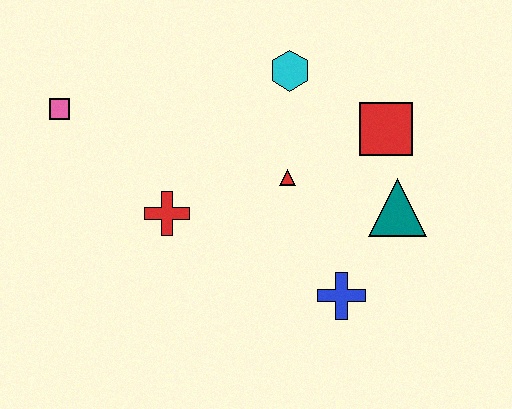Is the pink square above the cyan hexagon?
No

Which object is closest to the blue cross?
The teal triangle is closest to the blue cross.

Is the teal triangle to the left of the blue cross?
No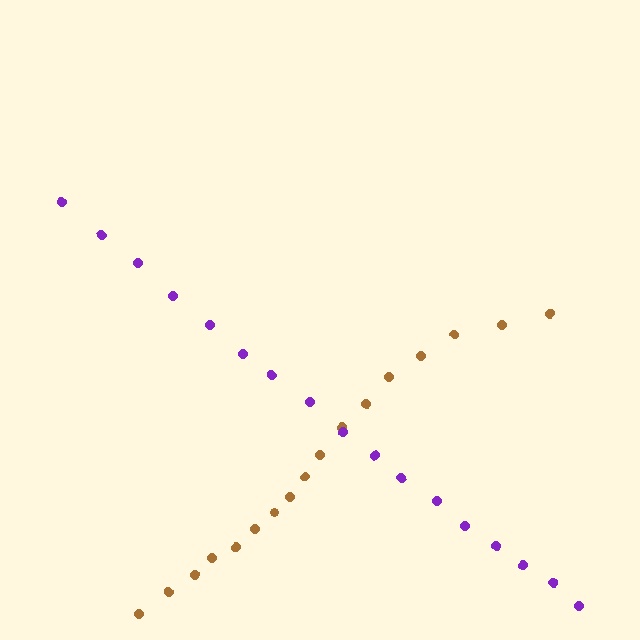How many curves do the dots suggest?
There are 2 distinct paths.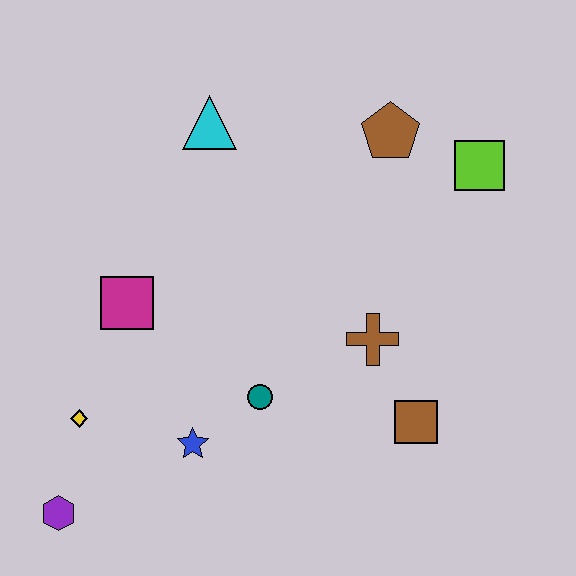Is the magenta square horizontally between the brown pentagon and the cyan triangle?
No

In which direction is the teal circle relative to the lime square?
The teal circle is below the lime square.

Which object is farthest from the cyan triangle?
The purple hexagon is farthest from the cyan triangle.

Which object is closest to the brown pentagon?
The lime square is closest to the brown pentagon.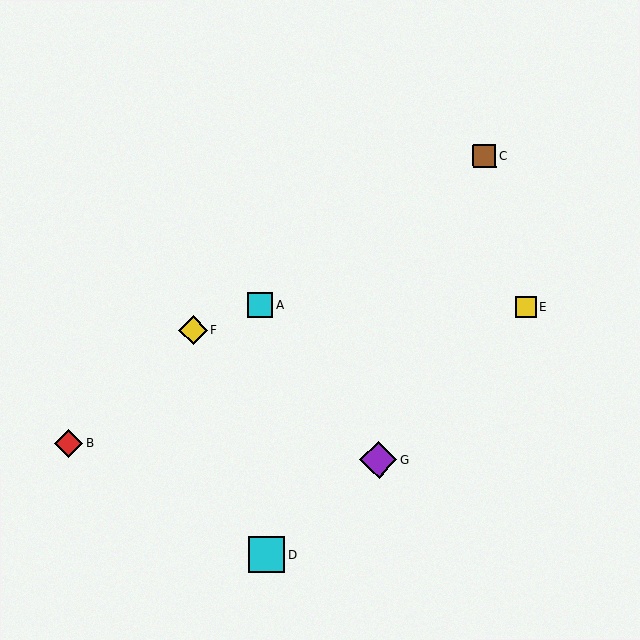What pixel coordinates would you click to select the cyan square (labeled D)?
Click at (267, 555) to select the cyan square D.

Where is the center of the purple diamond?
The center of the purple diamond is at (379, 460).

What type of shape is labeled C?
Shape C is a brown square.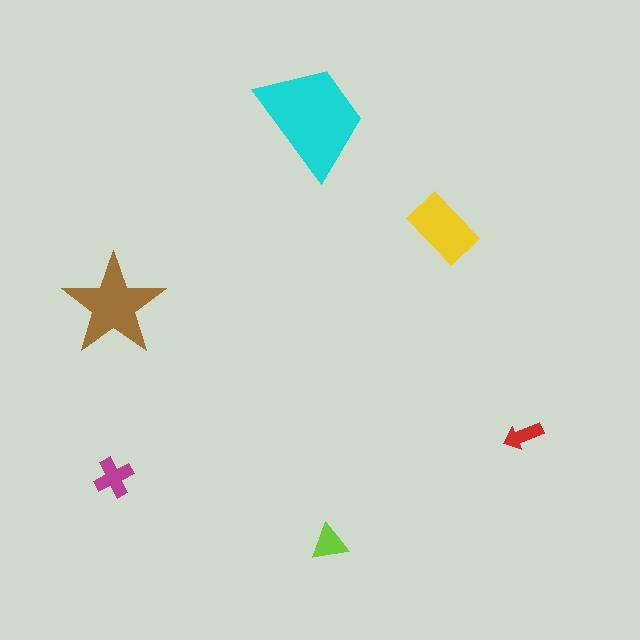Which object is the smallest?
The red arrow.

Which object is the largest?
The cyan trapezoid.